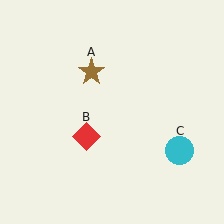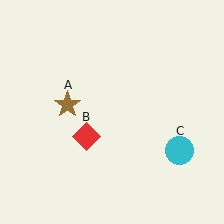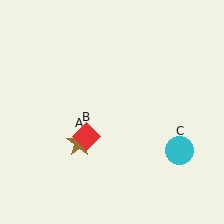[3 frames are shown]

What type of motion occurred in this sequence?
The brown star (object A) rotated counterclockwise around the center of the scene.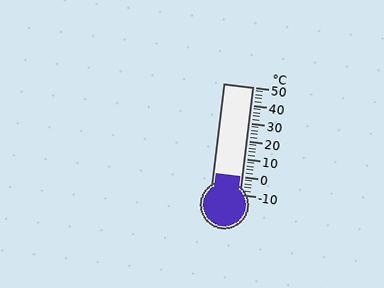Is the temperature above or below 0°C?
The temperature is at 0°C.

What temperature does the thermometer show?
The thermometer shows approximately 0°C.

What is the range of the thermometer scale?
The thermometer scale ranges from -10°C to 50°C.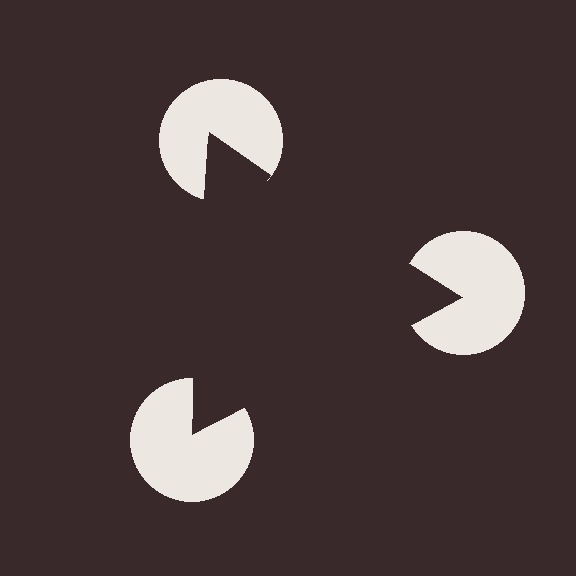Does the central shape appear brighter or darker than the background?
It typically appears slightly darker than the background, even though no actual brightness change is drawn.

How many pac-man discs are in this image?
There are 3 — one at each vertex of the illusory triangle.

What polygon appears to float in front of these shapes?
An illusory triangle — its edges are inferred from the aligned wedge cuts in the pac-man discs, not physically drawn.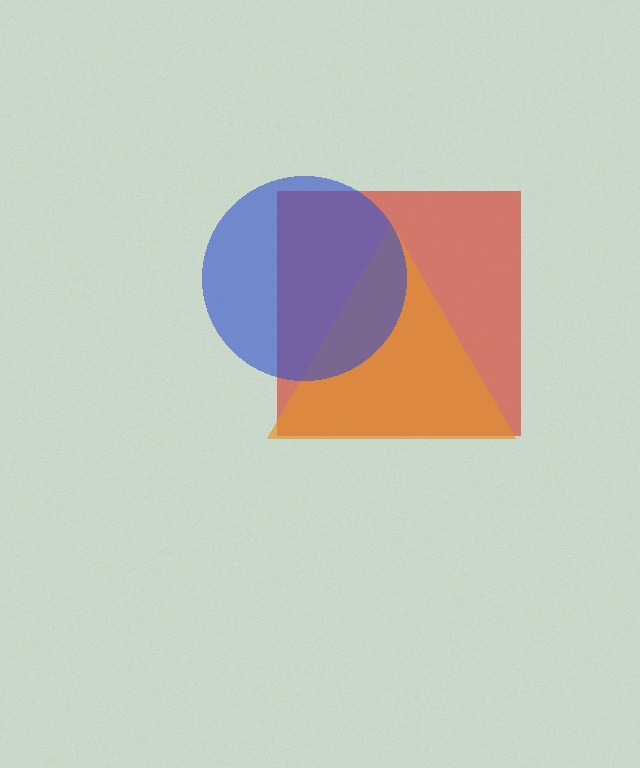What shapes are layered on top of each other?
The layered shapes are: a red square, an orange triangle, a blue circle.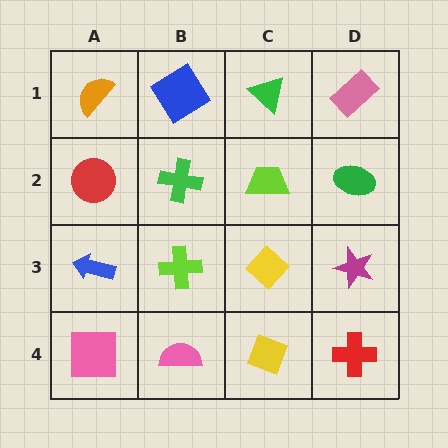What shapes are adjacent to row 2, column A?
An orange semicircle (row 1, column A), a blue arrow (row 3, column A), a green cross (row 2, column B).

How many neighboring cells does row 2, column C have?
4.